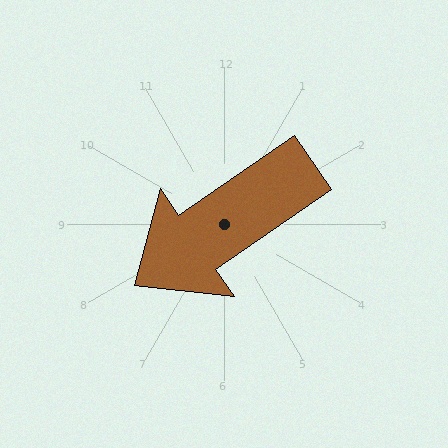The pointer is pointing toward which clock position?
Roughly 8 o'clock.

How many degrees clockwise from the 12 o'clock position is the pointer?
Approximately 235 degrees.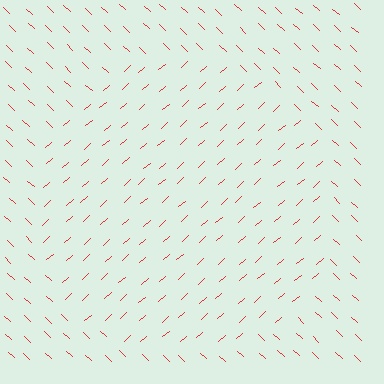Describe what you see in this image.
The image is filled with small red line segments. A circle region in the image has lines oriented differently from the surrounding lines, creating a visible texture boundary.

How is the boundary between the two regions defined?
The boundary is defined purely by a change in line orientation (approximately 84 degrees difference). All lines are the same color and thickness.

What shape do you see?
I see a circle.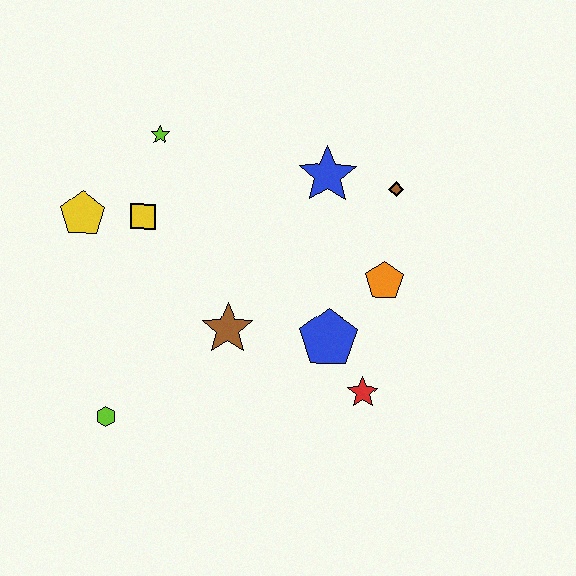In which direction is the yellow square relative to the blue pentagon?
The yellow square is to the left of the blue pentagon.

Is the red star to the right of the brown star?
Yes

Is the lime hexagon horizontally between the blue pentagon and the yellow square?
No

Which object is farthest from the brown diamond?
The lime hexagon is farthest from the brown diamond.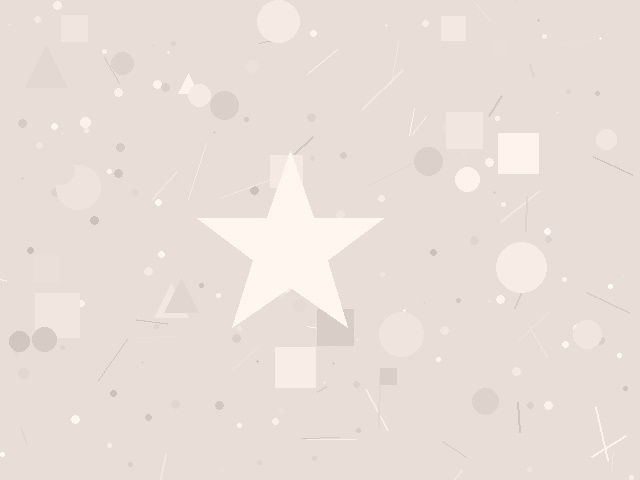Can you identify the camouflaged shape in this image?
The camouflaged shape is a star.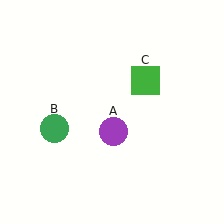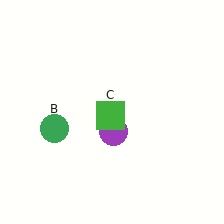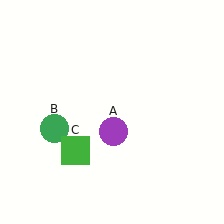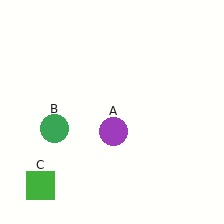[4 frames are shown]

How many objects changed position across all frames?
1 object changed position: green square (object C).